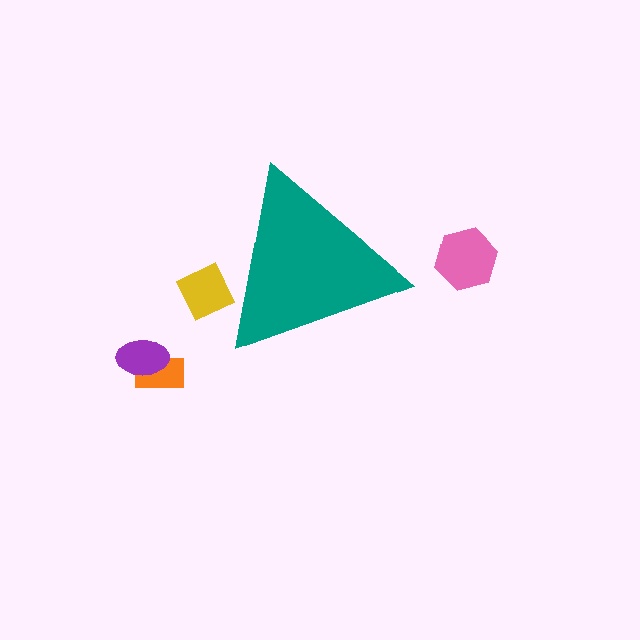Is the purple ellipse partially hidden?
No, the purple ellipse is fully visible.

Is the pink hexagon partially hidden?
No, the pink hexagon is fully visible.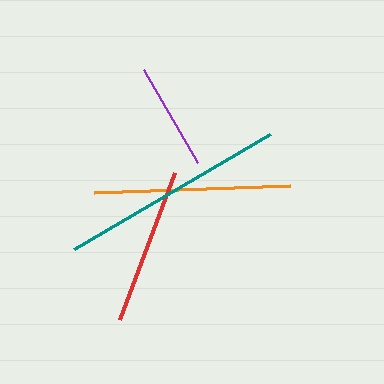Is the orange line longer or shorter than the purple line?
The orange line is longer than the purple line.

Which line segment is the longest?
The teal line is the longest at approximately 227 pixels.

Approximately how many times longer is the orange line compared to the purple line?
The orange line is approximately 1.8 times the length of the purple line.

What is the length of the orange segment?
The orange segment is approximately 196 pixels long.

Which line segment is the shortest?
The purple line is the shortest at approximately 108 pixels.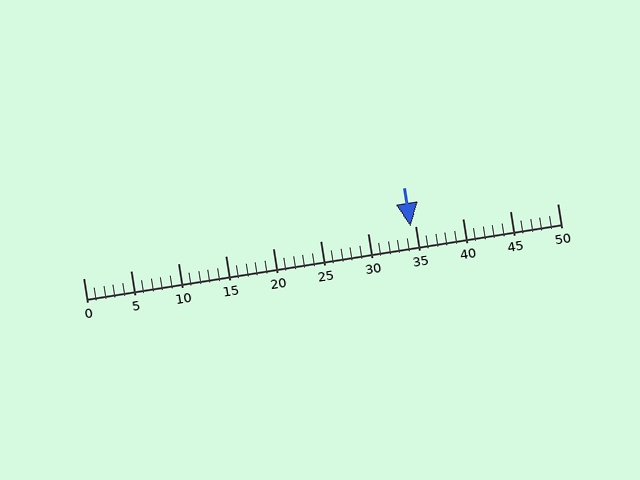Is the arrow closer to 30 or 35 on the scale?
The arrow is closer to 35.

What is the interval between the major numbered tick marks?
The major tick marks are spaced 5 units apart.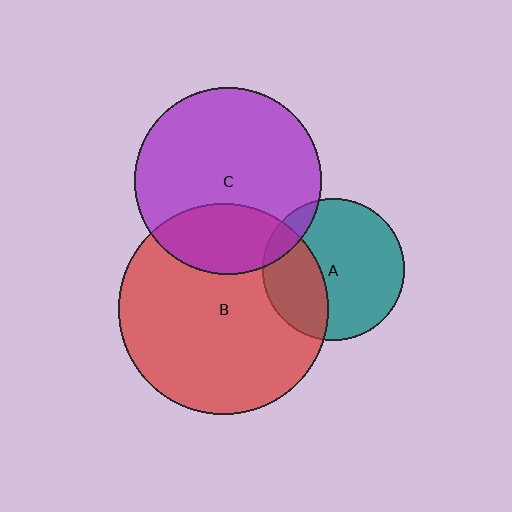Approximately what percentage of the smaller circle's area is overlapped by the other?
Approximately 35%.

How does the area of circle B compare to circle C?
Approximately 1.3 times.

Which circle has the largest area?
Circle B (red).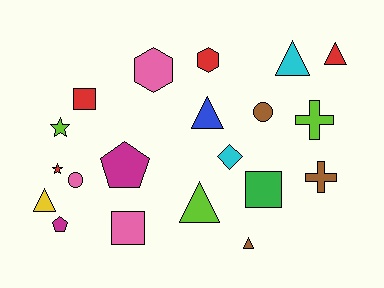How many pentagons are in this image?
There are 2 pentagons.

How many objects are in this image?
There are 20 objects.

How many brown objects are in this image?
There are 3 brown objects.